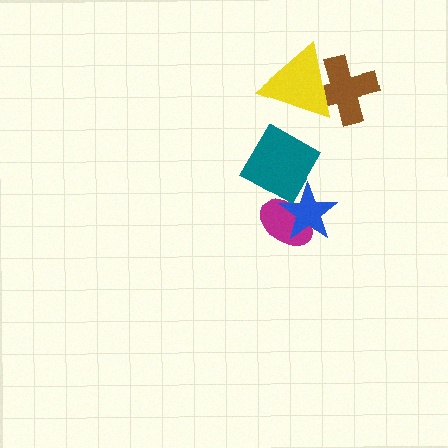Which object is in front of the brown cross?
The yellow triangle is in front of the brown cross.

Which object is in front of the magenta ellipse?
The blue star is in front of the magenta ellipse.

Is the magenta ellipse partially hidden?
Yes, it is partially covered by another shape.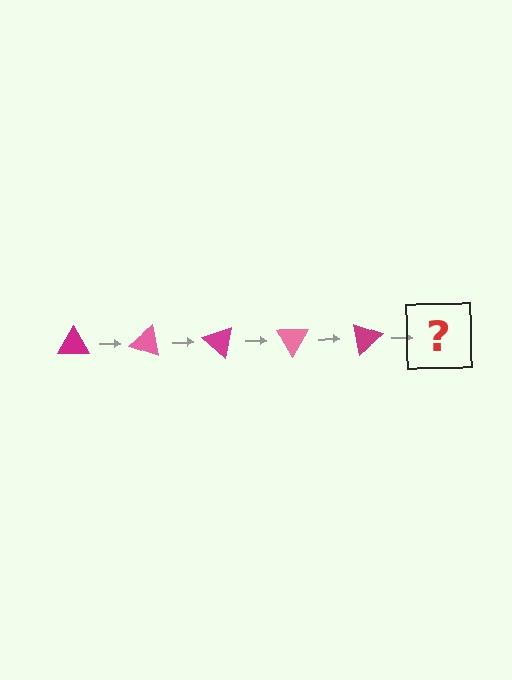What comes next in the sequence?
The next element should be a pink triangle, rotated 100 degrees from the start.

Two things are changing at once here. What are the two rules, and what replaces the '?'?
The two rules are that it rotates 20 degrees each step and the color cycles through magenta and pink. The '?' should be a pink triangle, rotated 100 degrees from the start.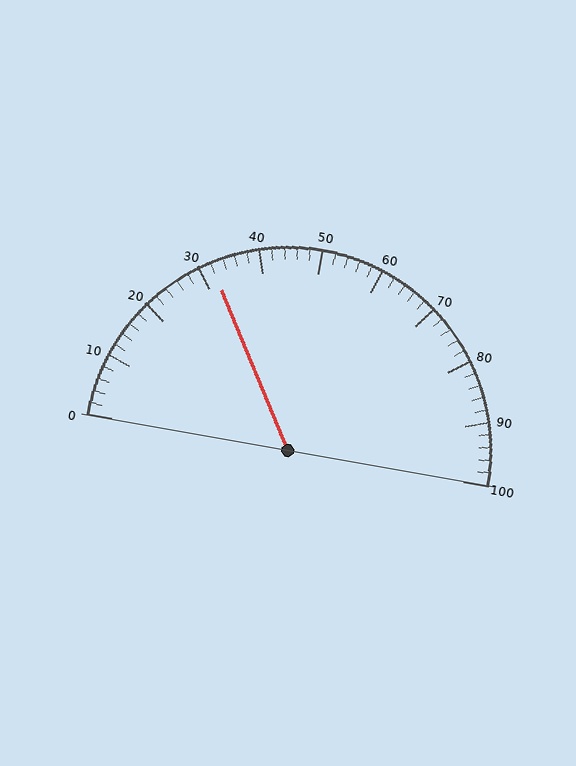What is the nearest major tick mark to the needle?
The nearest major tick mark is 30.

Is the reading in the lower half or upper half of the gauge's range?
The reading is in the lower half of the range (0 to 100).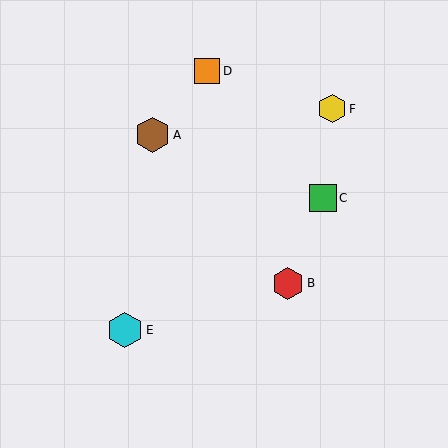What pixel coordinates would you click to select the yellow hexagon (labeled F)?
Click at (332, 109) to select the yellow hexagon F.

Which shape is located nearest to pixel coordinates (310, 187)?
The green square (labeled C) at (323, 198) is nearest to that location.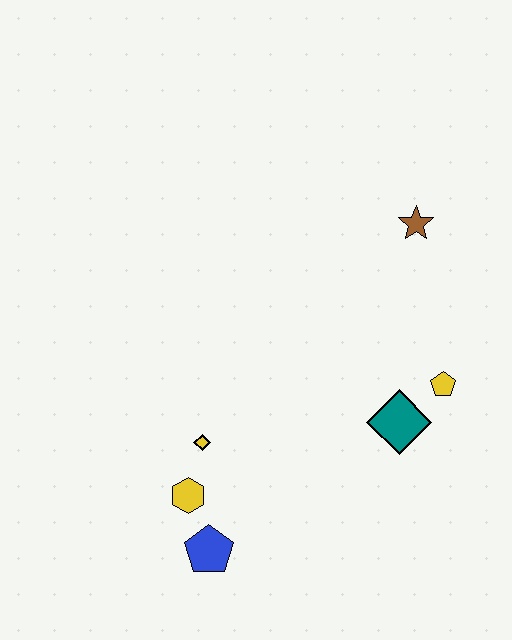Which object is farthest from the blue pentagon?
The brown star is farthest from the blue pentagon.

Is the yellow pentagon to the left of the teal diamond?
No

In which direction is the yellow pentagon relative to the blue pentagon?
The yellow pentagon is to the right of the blue pentagon.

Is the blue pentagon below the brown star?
Yes